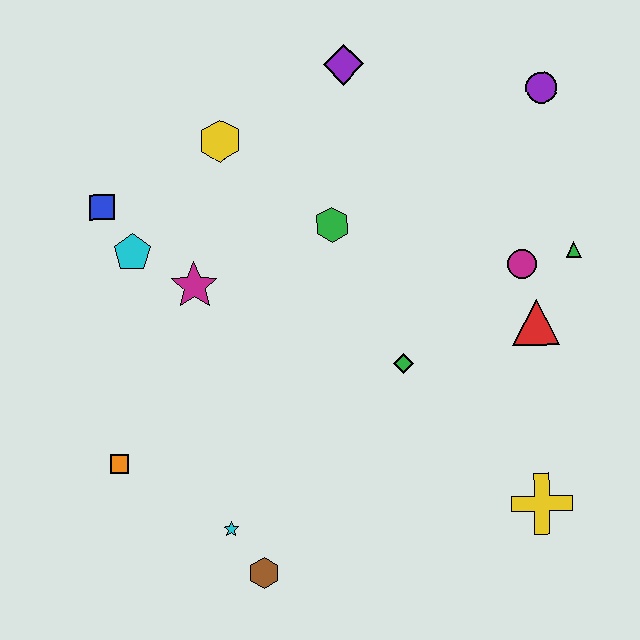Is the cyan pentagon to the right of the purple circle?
No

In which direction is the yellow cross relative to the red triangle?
The yellow cross is below the red triangle.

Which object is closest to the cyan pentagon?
The blue square is closest to the cyan pentagon.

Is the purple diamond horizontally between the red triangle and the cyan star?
Yes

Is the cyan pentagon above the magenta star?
Yes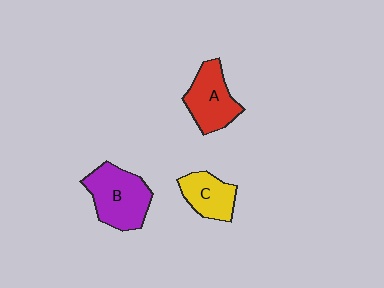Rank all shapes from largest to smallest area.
From largest to smallest: B (purple), A (red), C (yellow).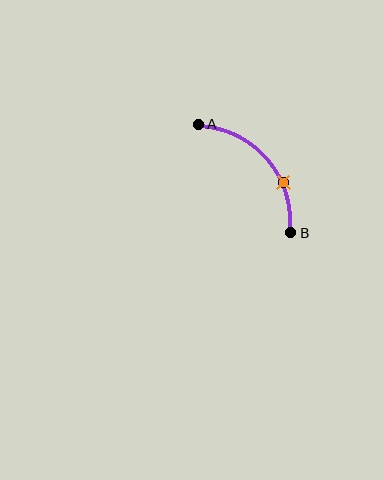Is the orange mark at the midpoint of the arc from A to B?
No. The orange mark lies on the arc but is closer to endpoint B. The arc midpoint would be at the point on the curve equidistant along the arc from both A and B.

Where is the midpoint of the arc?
The arc midpoint is the point on the curve farthest from the straight line joining A and B. It sits above and to the right of that line.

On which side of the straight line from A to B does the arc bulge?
The arc bulges above and to the right of the straight line connecting A and B.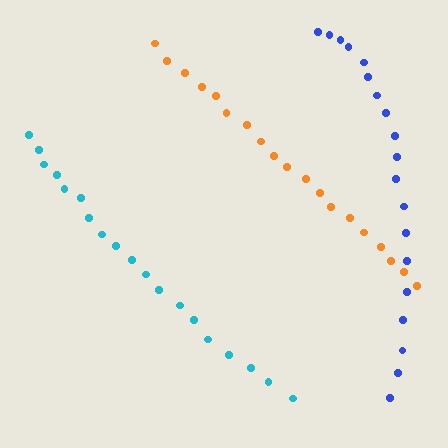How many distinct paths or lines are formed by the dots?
There are 3 distinct paths.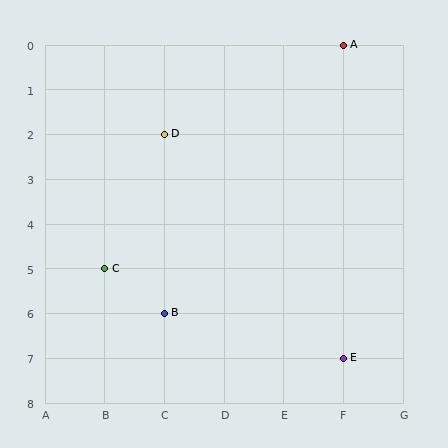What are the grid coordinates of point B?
Point B is at grid coordinates (C, 6).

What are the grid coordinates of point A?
Point A is at grid coordinates (F, 0).